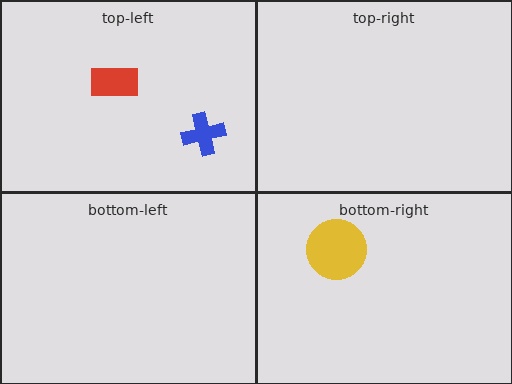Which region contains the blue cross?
The top-left region.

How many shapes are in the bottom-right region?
1.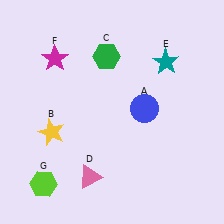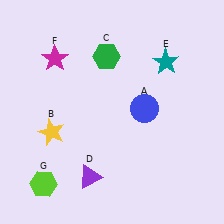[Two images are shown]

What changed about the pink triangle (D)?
In Image 1, D is pink. In Image 2, it changed to purple.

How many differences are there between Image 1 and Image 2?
There is 1 difference between the two images.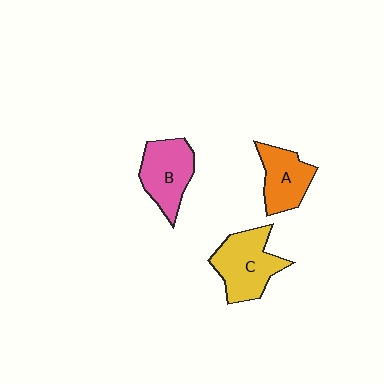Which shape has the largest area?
Shape C (yellow).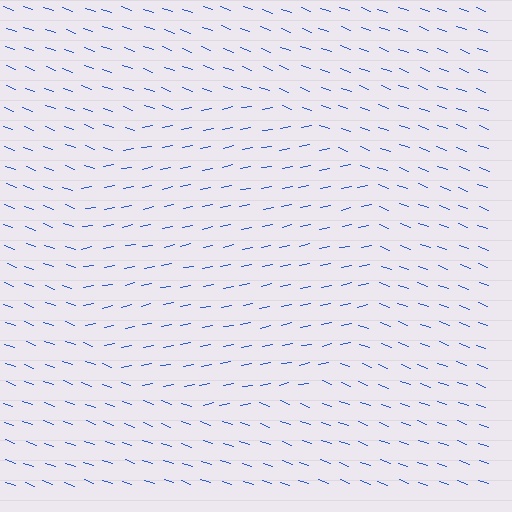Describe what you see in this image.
The image is filled with small blue line segments. A circle region in the image has lines oriented differently from the surrounding lines, creating a visible texture boundary.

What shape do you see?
I see a circle.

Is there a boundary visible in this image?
Yes, there is a texture boundary formed by a change in line orientation.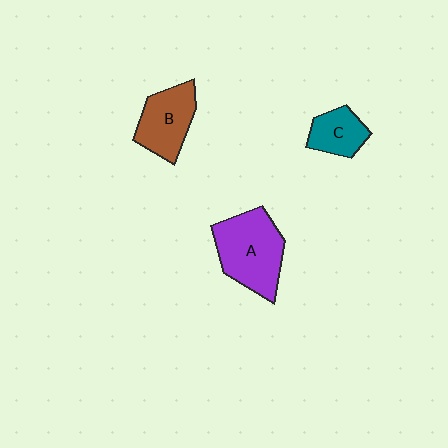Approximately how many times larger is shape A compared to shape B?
Approximately 1.4 times.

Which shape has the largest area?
Shape A (purple).